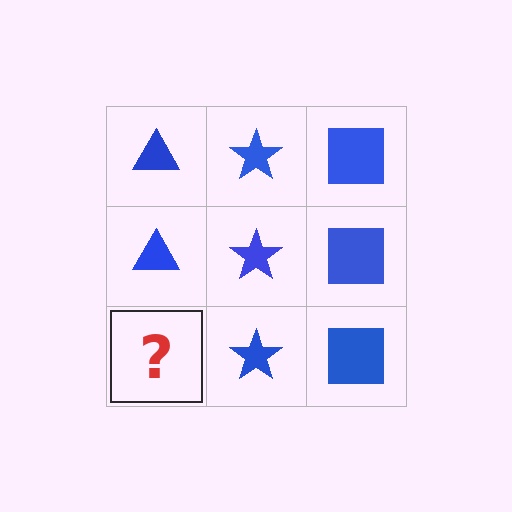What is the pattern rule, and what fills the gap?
The rule is that each column has a consistent shape. The gap should be filled with a blue triangle.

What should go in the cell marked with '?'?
The missing cell should contain a blue triangle.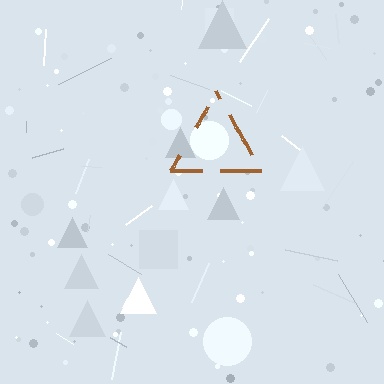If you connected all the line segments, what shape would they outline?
They would outline a triangle.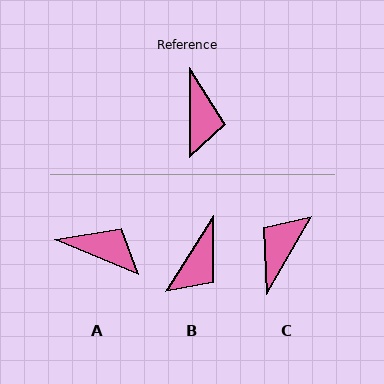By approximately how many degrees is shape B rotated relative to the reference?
Approximately 32 degrees clockwise.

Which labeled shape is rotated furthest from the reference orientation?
C, about 150 degrees away.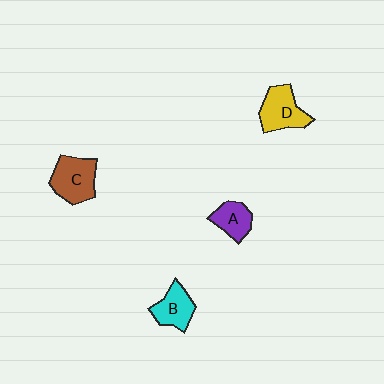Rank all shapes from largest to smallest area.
From largest to smallest: C (brown), D (yellow), B (cyan), A (purple).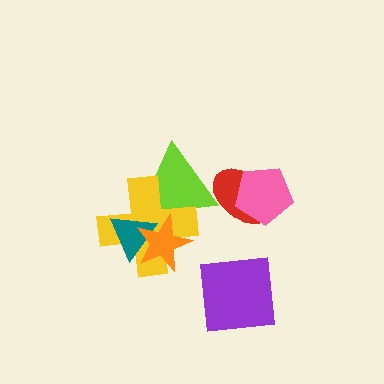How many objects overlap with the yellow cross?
3 objects overlap with the yellow cross.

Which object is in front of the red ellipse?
The pink pentagon is in front of the red ellipse.